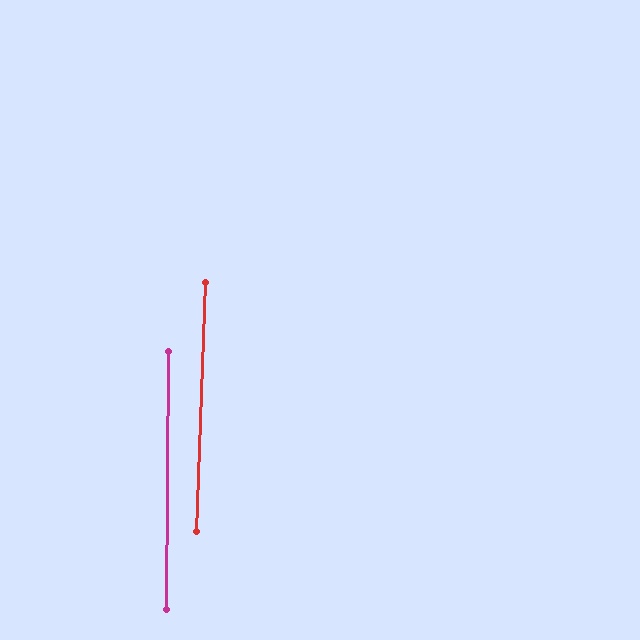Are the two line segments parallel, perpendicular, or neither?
Parallel — their directions differ by only 1.7°.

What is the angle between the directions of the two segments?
Approximately 2 degrees.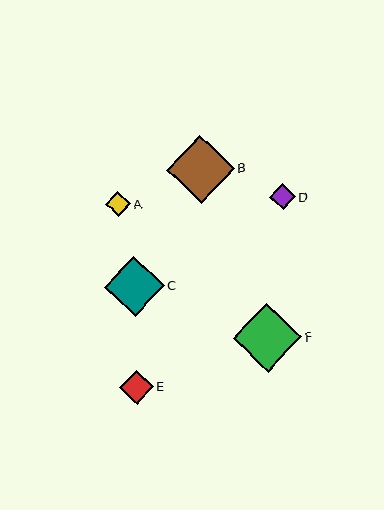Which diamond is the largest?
Diamond F is the largest with a size of approximately 68 pixels.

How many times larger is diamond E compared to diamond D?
Diamond E is approximately 1.3 times the size of diamond D.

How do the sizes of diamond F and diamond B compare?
Diamond F and diamond B are approximately the same size.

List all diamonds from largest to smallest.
From largest to smallest: F, B, C, E, D, A.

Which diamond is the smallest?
Diamond A is the smallest with a size of approximately 25 pixels.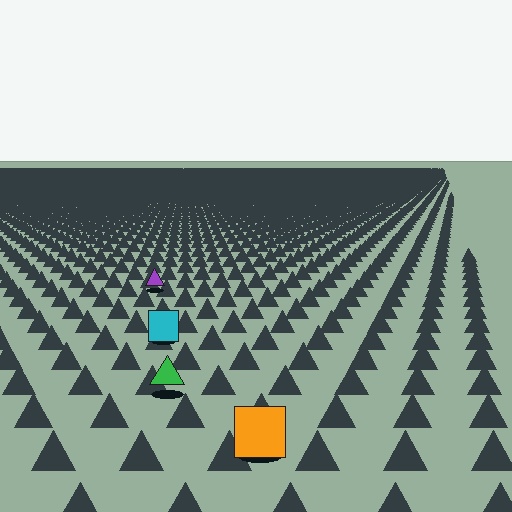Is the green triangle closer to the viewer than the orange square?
No. The orange square is closer — you can tell from the texture gradient: the ground texture is coarser near it.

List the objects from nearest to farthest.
From nearest to farthest: the orange square, the green triangle, the cyan square, the purple triangle.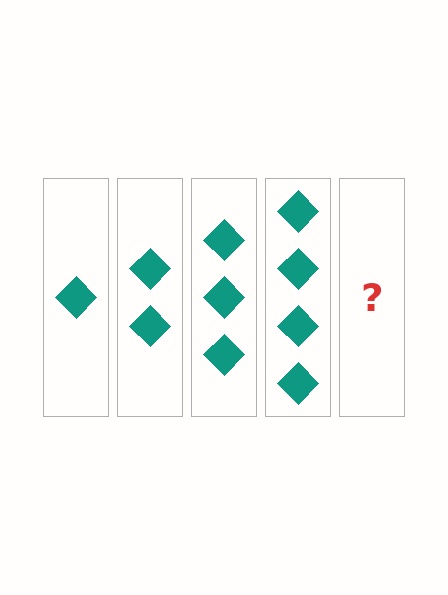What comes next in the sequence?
The next element should be 5 diamonds.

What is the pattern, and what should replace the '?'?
The pattern is that each step adds one more diamond. The '?' should be 5 diamonds.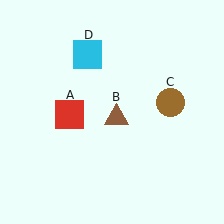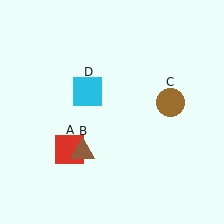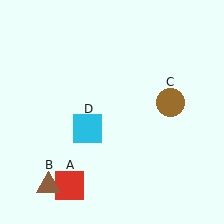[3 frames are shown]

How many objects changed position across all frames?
3 objects changed position: red square (object A), brown triangle (object B), cyan square (object D).